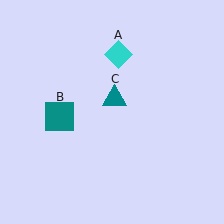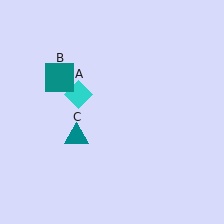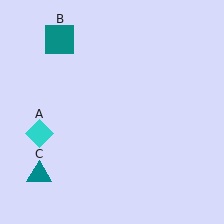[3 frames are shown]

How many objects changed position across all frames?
3 objects changed position: cyan diamond (object A), teal square (object B), teal triangle (object C).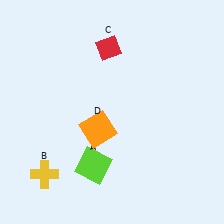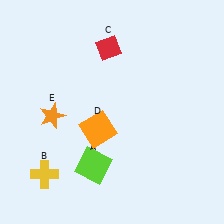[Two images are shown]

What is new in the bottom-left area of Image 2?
An orange star (E) was added in the bottom-left area of Image 2.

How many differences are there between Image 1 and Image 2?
There is 1 difference between the two images.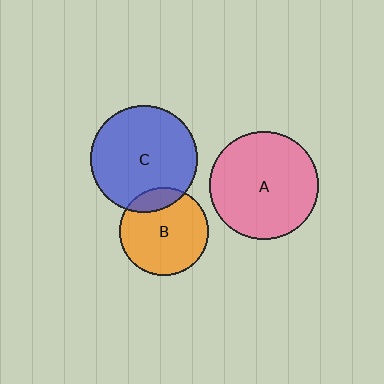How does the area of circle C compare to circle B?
Approximately 1.5 times.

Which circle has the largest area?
Circle A (pink).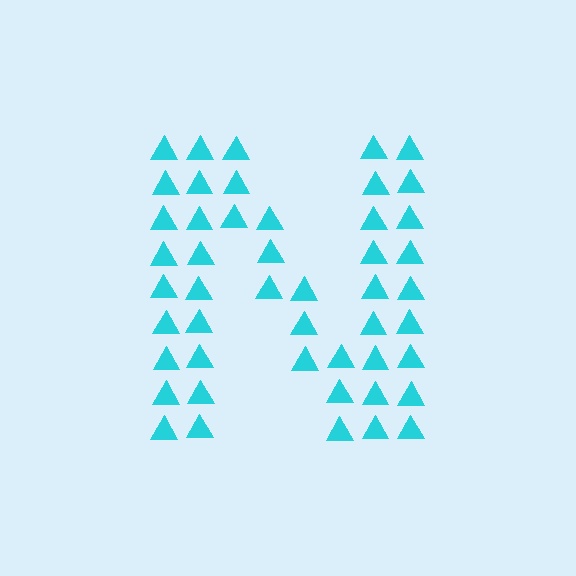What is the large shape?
The large shape is the letter N.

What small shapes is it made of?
It is made of small triangles.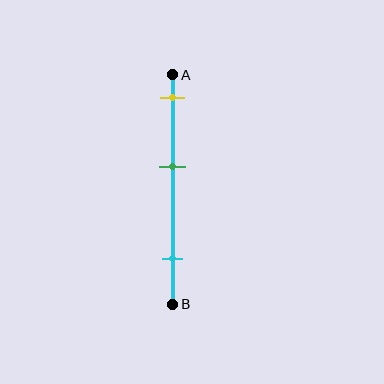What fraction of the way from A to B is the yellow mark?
The yellow mark is approximately 10% (0.1) of the way from A to B.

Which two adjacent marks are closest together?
The yellow and green marks are the closest adjacent pair.